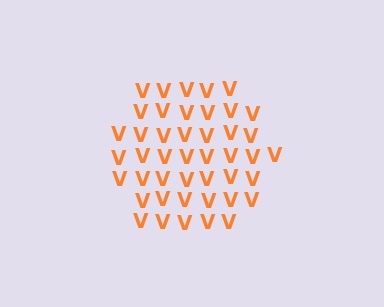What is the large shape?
The large shape is a hexagon.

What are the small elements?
The small elements are letter V's.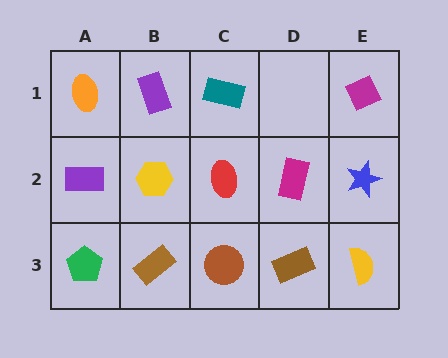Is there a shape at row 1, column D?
No, that cell is empty.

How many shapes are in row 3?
5 shapes.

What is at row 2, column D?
A magenta rectangle.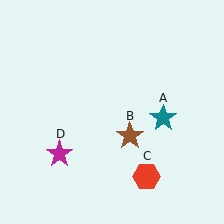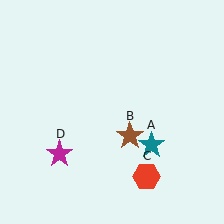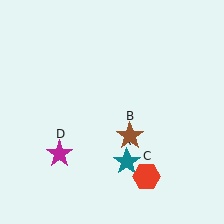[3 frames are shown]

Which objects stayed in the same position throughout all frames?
Brown star (object B) and red hexagon (object C) and magenta star (object D) remained stationary.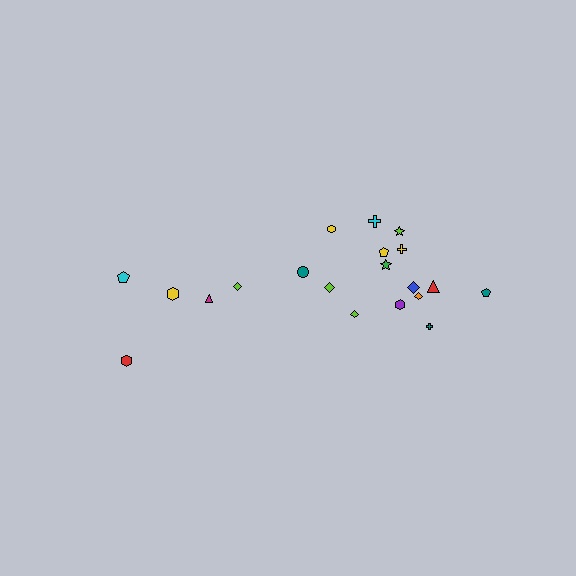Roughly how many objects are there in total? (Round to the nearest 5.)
Roughly 20 objects in total.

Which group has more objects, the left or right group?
The right group.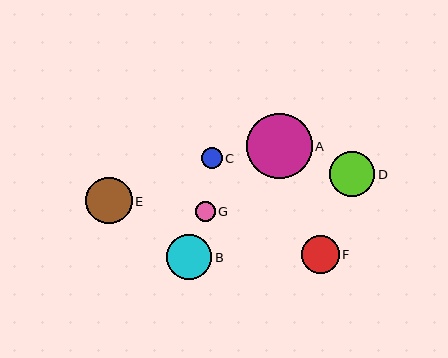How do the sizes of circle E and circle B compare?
Circle E and circle B are approximately the same size.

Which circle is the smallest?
Circle G is the smallest with a size of approximately 20 pixels.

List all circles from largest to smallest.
From largest to smallest: A, E, D, B, F, C, G.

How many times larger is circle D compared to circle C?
Circle D is approximately 2.2 times the size of circle C.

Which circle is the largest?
Circle A is the largest with a size of approximately 66 pixels.